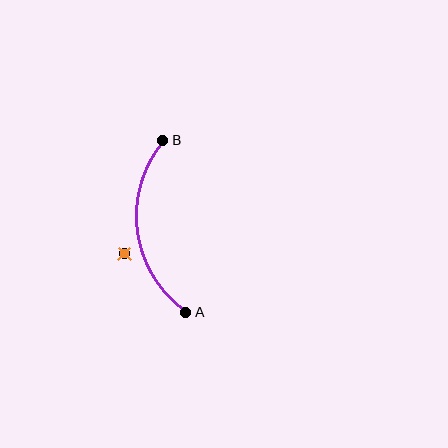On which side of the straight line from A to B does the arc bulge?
The arc bulges to the left of the straight line connecting A and B.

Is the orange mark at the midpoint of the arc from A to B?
No — the orange mark does not lie on the arc at all. It sits slightly outside the curve.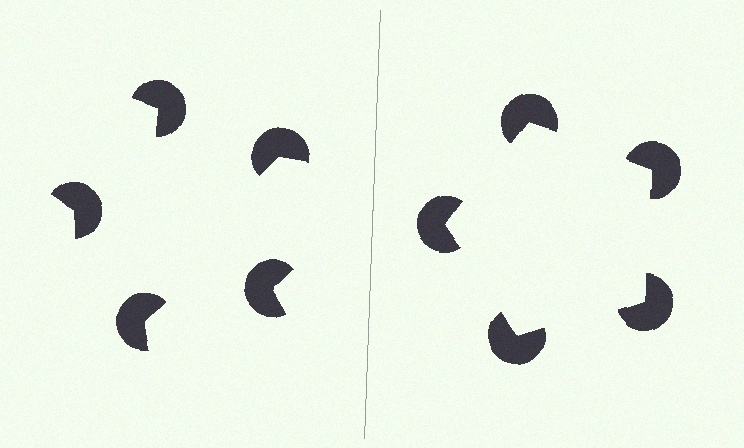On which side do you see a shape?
An illusory pentagon appears on the right side. On the left side the wedge cuts are rotated, so no coherent shape forms.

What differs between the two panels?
The pac-man discs are positioned identically on both sides; only the wedge orientations differ. On the right they align to a pentagon; on the left they are misaligned.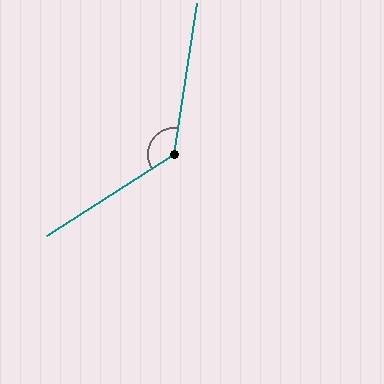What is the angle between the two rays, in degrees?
Approximately 131 degrees.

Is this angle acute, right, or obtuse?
It is obtuse.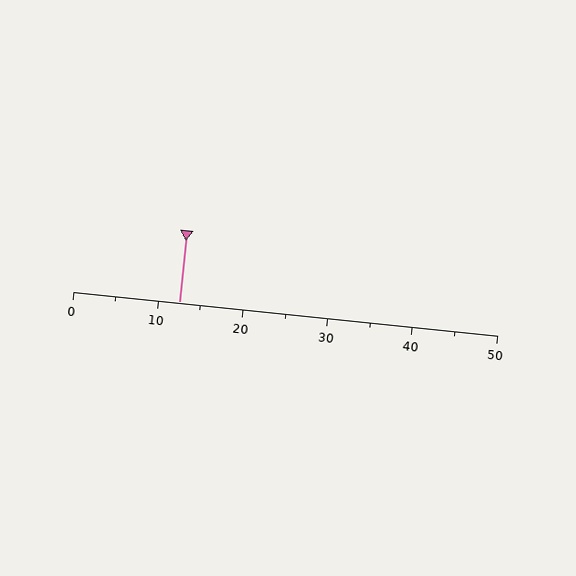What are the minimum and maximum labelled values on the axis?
The axis runs from 0 to 50.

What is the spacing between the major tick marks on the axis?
The major ticks are spaced 10 apart.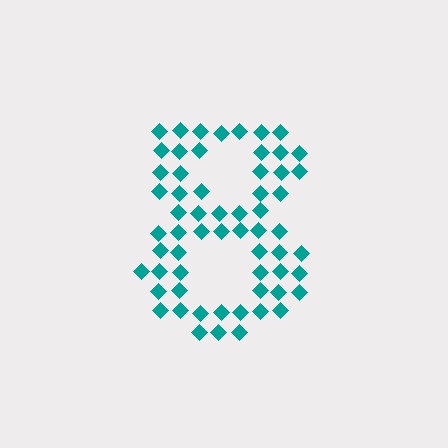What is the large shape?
The large shape is the digit 8.